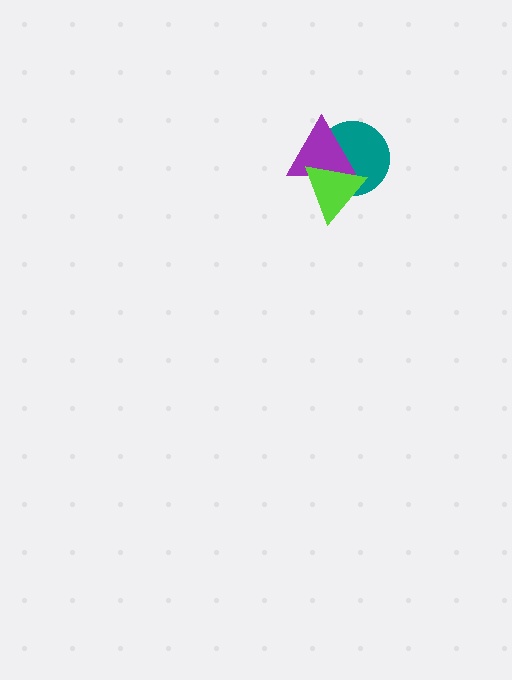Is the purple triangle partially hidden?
Yes, it is partially covered by another shape.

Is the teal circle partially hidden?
Yes, it is partially covered by another shape.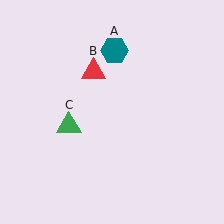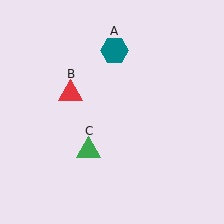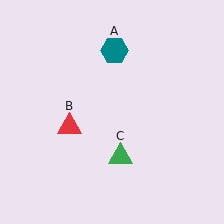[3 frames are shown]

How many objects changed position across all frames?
2 objects changed position: red triangle (object B), green triangle (object C).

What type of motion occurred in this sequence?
The red triangle (object B), green triangle (object C) rotated counterclockwise around the center of the scene.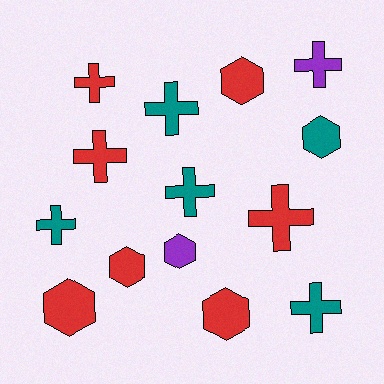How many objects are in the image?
There are 14 objects.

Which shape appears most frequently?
Cross, with 8 objects.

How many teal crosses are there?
There are 4 teal crosses.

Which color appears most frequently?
Red, with 7 objects.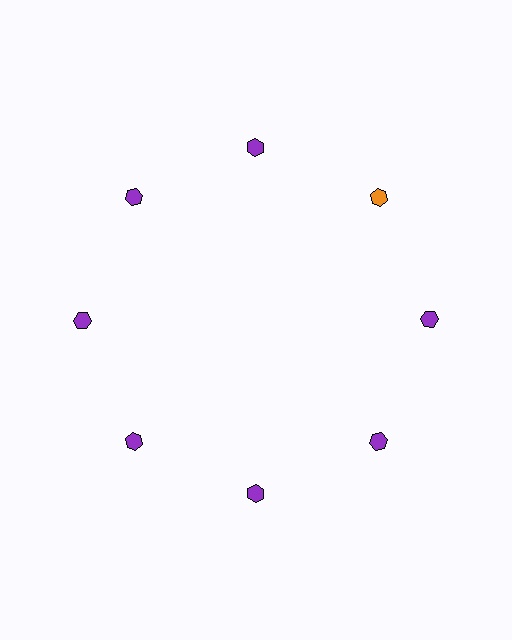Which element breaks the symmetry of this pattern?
The orange hexagon at roughly the 2 o'clock position breaks the symmetry. All other shapes are purple hexagons.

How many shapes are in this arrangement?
There are 8 shapes arranged in a ring pattern.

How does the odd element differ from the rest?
It has a different color: orange instead of purple.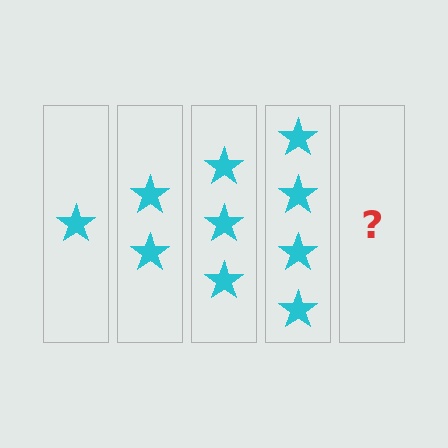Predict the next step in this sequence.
The next step is 5 stars.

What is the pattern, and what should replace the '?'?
The pattern is that each step adds one more star. The '?' should be 5 stars.